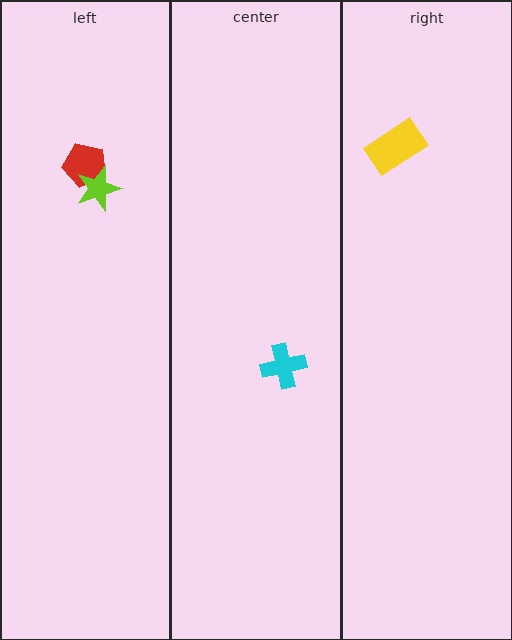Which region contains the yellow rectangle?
The right region.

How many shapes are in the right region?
1.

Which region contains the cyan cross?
The center region.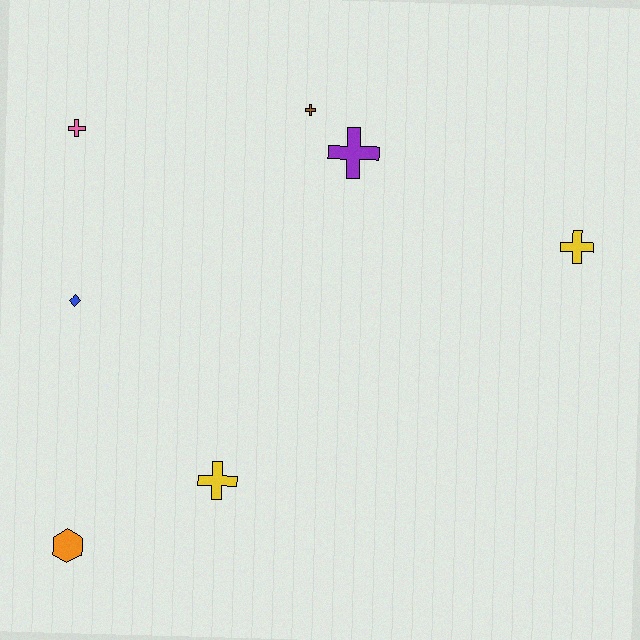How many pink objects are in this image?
There is 1 pink object.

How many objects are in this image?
There are 7 objects.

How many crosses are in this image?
There are 5 crosses.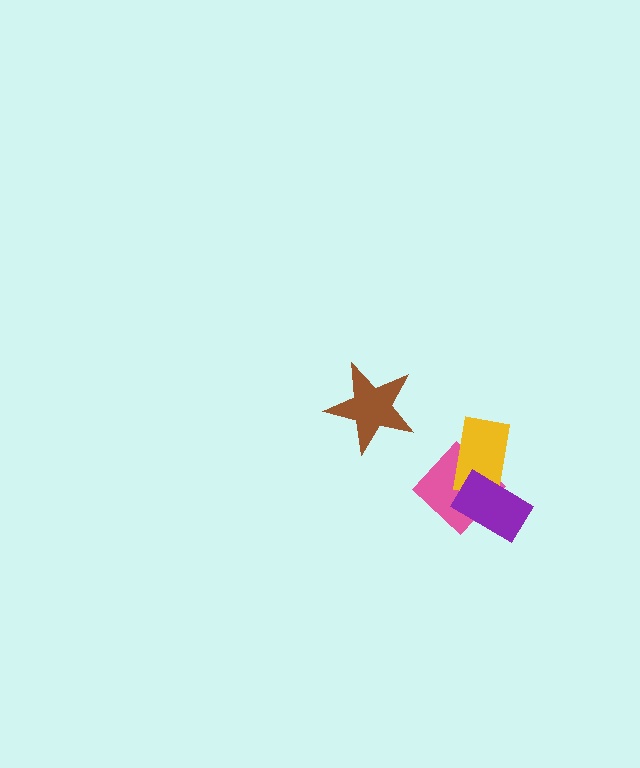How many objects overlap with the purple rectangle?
2 objects overlap with the purple rectangle.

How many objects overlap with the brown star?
0 objects overlap with the brown star.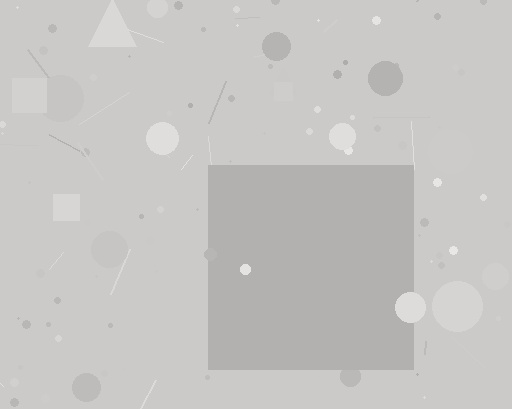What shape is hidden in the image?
A square is hidden in the image.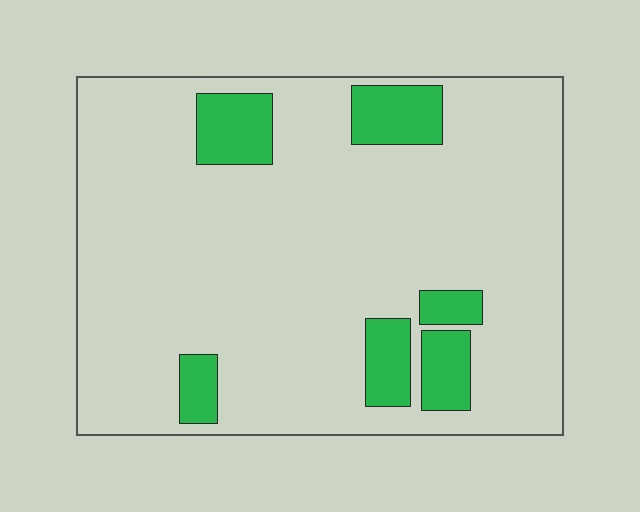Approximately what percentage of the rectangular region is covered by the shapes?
Approximately 15%.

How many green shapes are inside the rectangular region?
6.